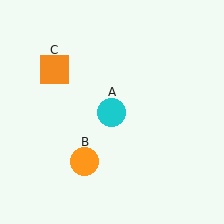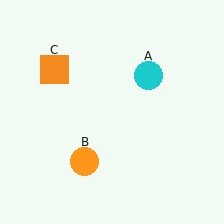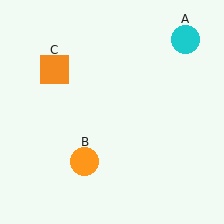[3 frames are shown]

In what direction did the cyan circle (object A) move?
The cyan circle (object A) moved up and to the right.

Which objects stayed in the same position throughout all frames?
Orange circle (object B) and orange square (object C) remained stationary.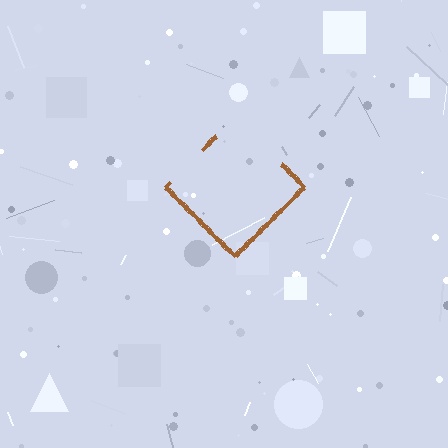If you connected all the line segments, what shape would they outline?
They would outline a diamond.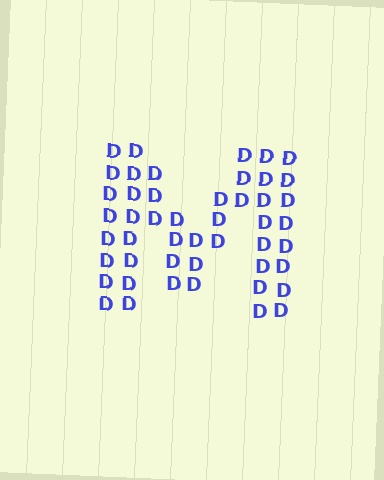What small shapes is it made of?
It is made of small letter D's.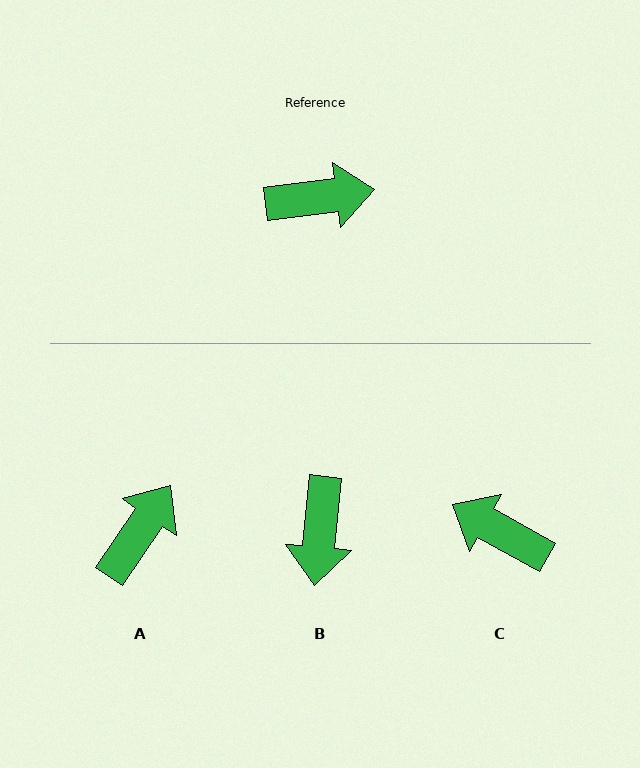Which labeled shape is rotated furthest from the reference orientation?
C, about 144 degrees away.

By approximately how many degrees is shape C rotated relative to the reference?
Approximately 144 degrees counter-clockwise.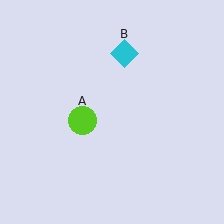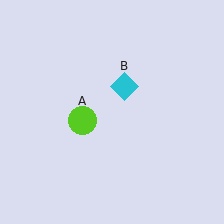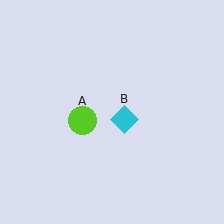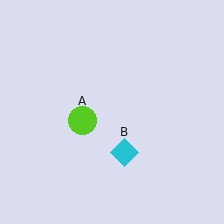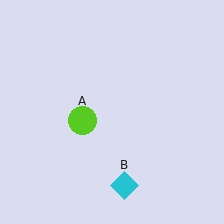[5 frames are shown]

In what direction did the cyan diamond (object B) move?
The cyan diamond (object B) moved down.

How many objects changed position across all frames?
1 object changed position: cyan diamond (object B).